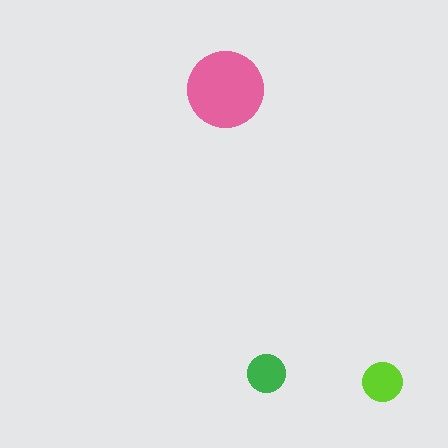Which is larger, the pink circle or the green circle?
The pink one.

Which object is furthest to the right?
The lime circle is rightmost.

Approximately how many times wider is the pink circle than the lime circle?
About 2 times wider.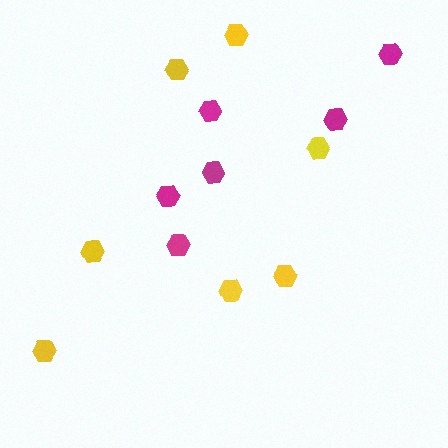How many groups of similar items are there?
There are 2 groups: one group of yellow hexagons (7) and one group of magenta hexagons (6).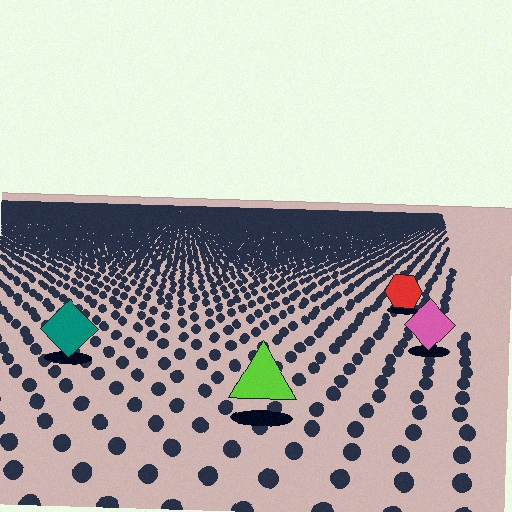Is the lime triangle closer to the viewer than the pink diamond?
Yes. The lime triangle is closer — you can tell from the texture gradient: the ground texture is coarser near it.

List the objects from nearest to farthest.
From nearest to farthest: the lime triangle, the teal diamond, the pink diamond, the red hexagon.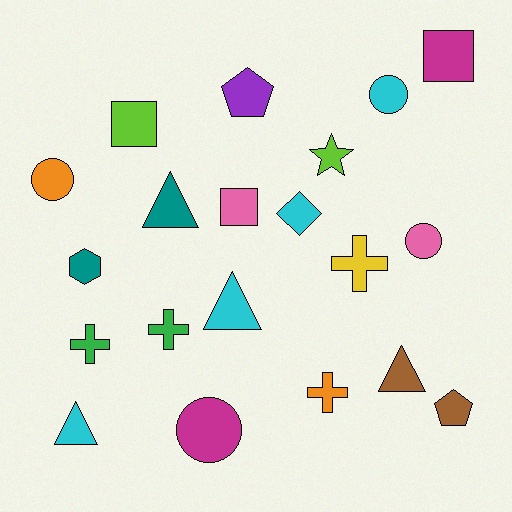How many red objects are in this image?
There are no red objects.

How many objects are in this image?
There are 20 objects.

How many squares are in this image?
There are 3 squares.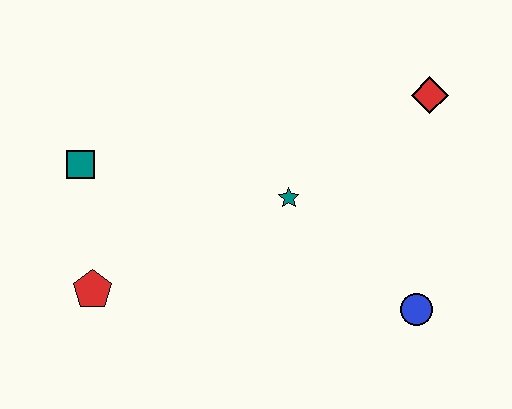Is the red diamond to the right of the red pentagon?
Yes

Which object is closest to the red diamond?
The teal star is closest to the red diamond.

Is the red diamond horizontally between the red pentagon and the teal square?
No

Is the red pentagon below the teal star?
Yes